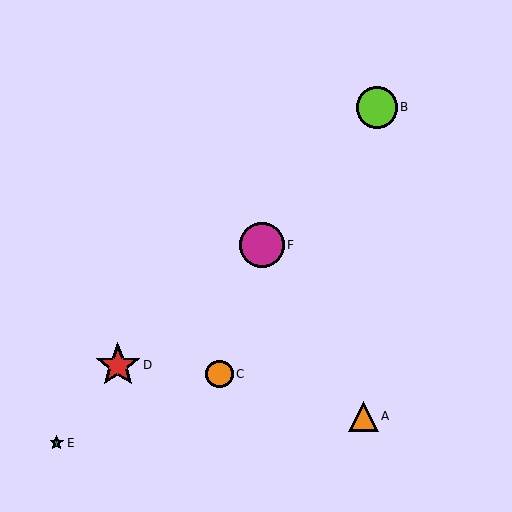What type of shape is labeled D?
Shape D is a red star.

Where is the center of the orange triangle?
The center of the orange triangle is at (363, 416).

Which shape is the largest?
The magenta circle (labeled F) is the largest.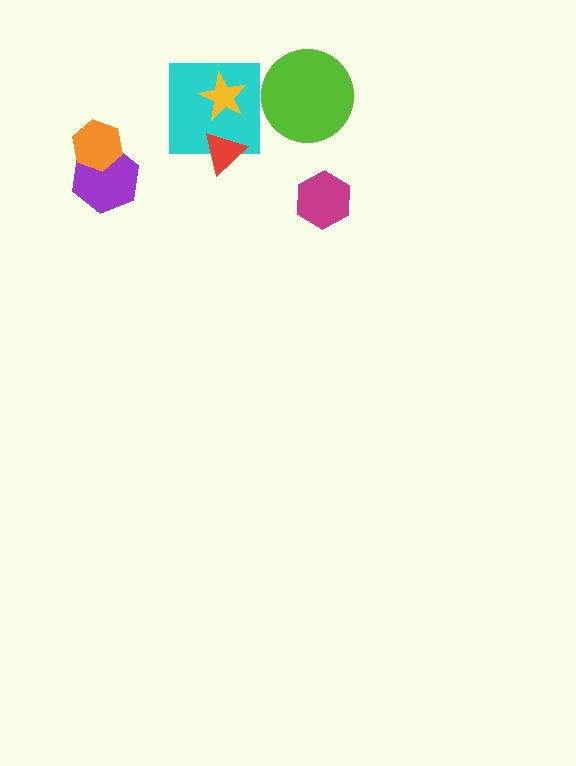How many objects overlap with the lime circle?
0 objects overlap with the lime circle.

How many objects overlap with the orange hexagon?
1 object overlaps with the orange hexagon.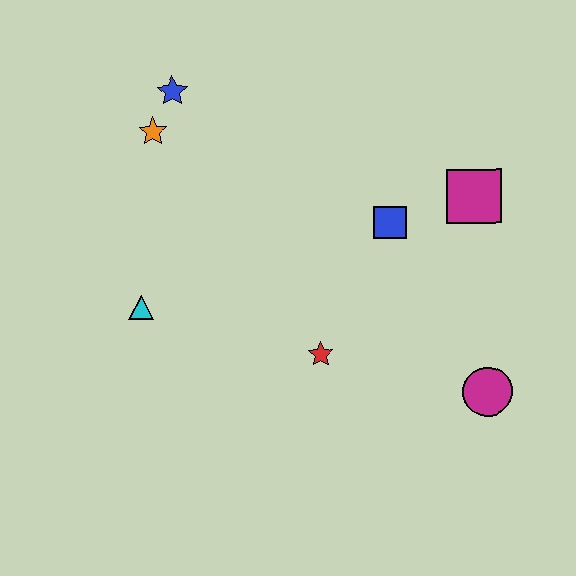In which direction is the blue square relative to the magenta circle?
The blue square is above the magenta circle.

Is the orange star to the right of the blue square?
No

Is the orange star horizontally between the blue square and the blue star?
No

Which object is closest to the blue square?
The magenta square is closest to the blue square.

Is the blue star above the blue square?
Yes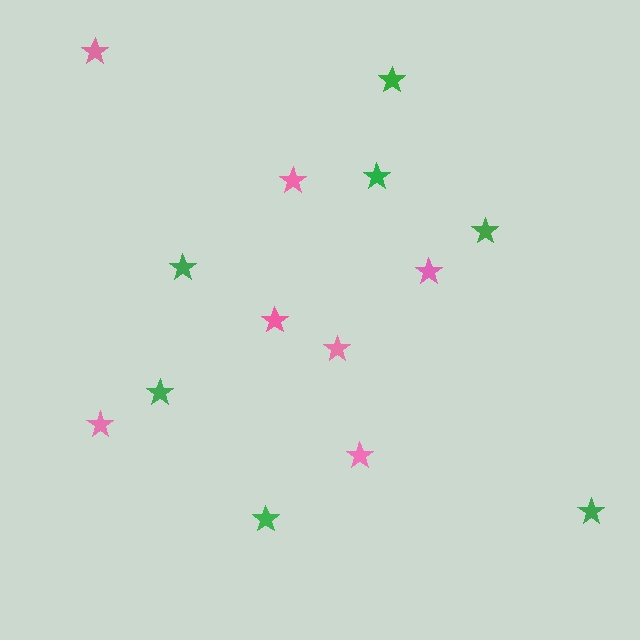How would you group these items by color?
There are 2 groups: one group of pink stars (7) and one group of green stars (7).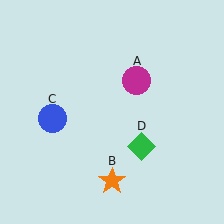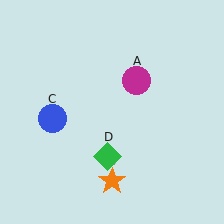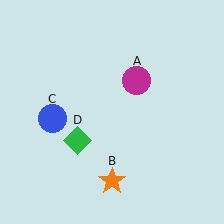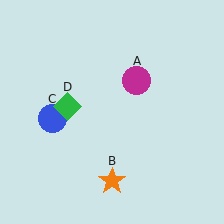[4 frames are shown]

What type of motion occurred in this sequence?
The green diamond (object D) rotated clockwise around the center of the scene.